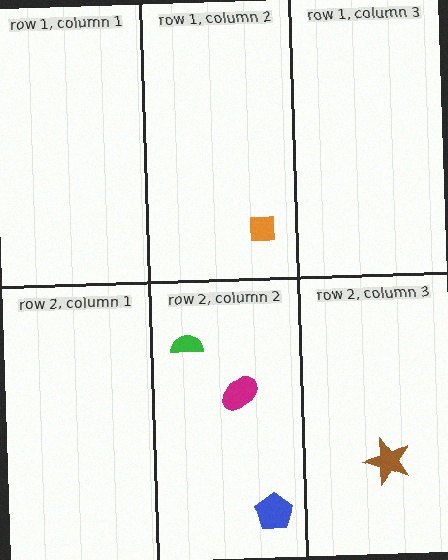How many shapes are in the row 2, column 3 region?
1.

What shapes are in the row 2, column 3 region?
The brown star.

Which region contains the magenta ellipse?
The row 2, column 2 region.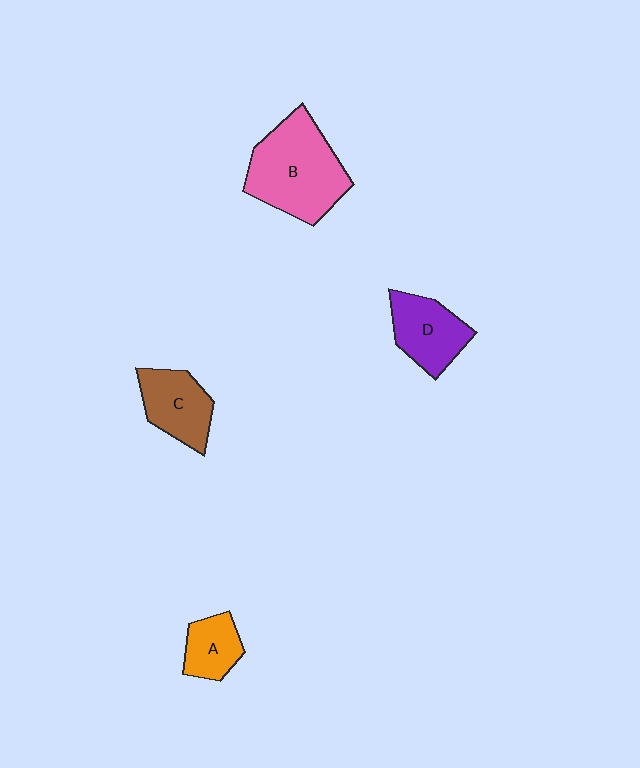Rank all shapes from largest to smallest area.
From largest to smallest: B (pink), D (purple), C (brown), A (orange).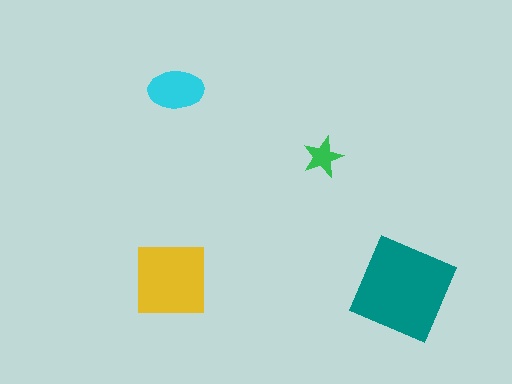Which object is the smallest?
The green star.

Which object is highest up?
The cyan ellipse is topmost.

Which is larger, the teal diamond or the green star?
The teal diamond.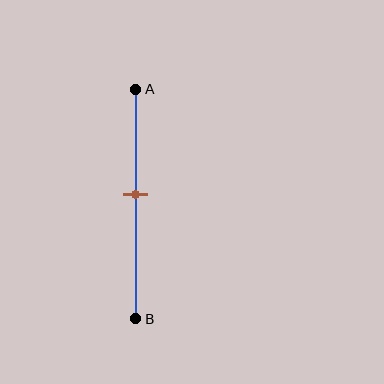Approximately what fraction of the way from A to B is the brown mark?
The brown mark is approximately 45% of the way from A to B.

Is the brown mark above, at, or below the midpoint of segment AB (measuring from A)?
The brown mark is above the midpoint of segment AB.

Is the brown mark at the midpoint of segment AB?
No, the mark is at about 45% from A, not at the 50% midpoint.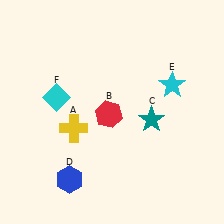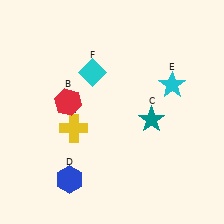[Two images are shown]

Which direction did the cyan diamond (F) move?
The cyan diamond (F) moved right.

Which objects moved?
The objects that moved are: the red hexagon (B), the cyan diamond (F).